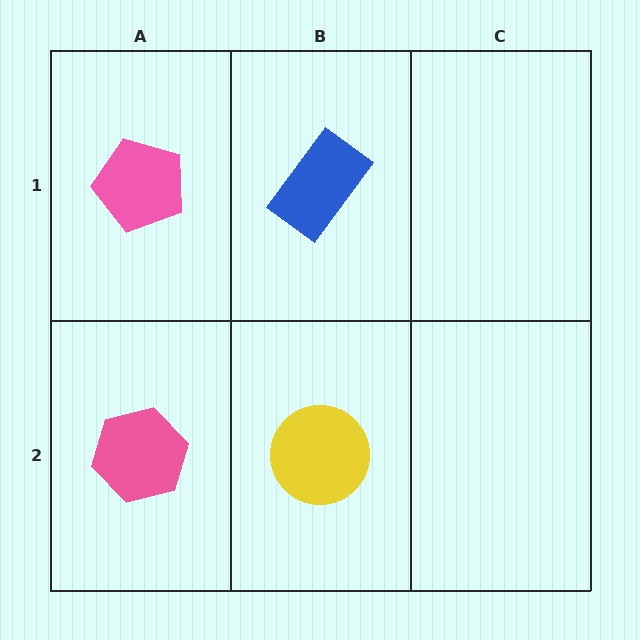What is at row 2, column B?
A yellow circle.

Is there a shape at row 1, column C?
No, that cell is empty.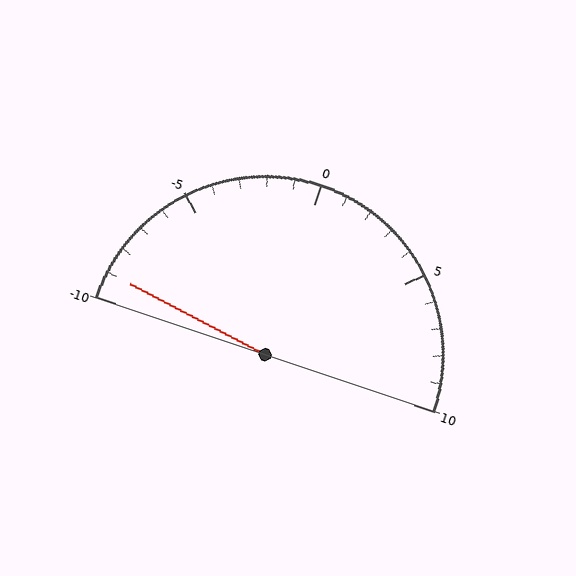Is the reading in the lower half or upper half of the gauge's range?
The reading is in the lower half of the range (-10 to 10).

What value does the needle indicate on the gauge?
The needle indicates approximately -9.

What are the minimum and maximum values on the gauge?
The gauge ranges from -10 to 10.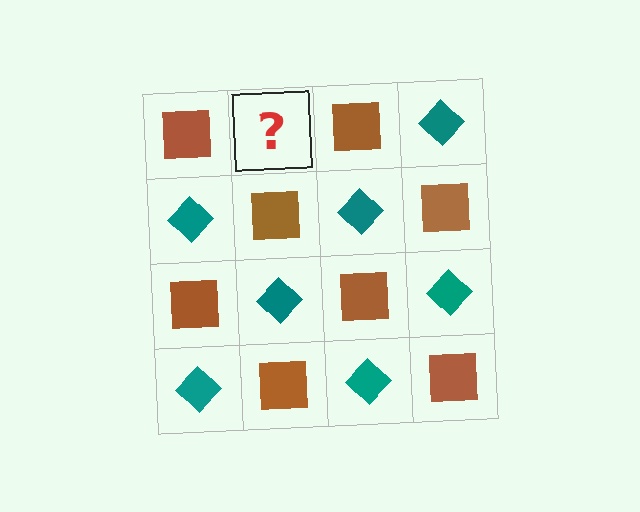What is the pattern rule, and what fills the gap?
The rule is that it alternates brown square and teal diamond in a checkerboard pattern. The gap should be filled with a teal diamond.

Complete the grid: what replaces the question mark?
The question mark should be replaced with a teal diamond.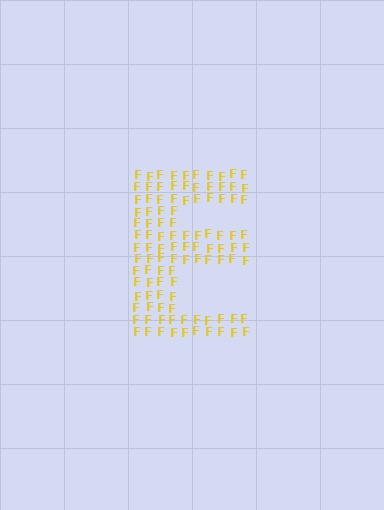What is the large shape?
The large shape is the letter E.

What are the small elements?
The small elements are letter F's.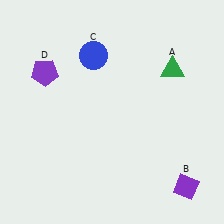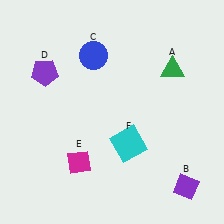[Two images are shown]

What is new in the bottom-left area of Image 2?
A magenta diamond (E) was added in the bottom-left area of Image 2.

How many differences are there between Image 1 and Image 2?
There are 2 differences between the two images.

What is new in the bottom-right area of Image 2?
A cyan square (F) was added in the bottom-right area of Image 2.